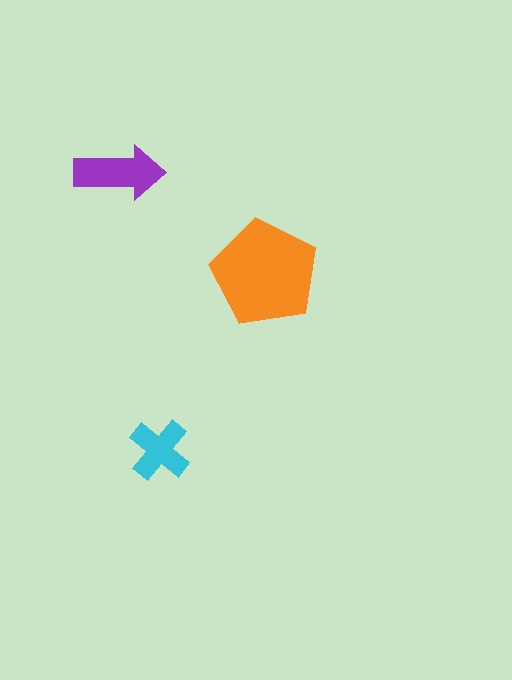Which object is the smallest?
The cyan cross.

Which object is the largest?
The orange pentagon.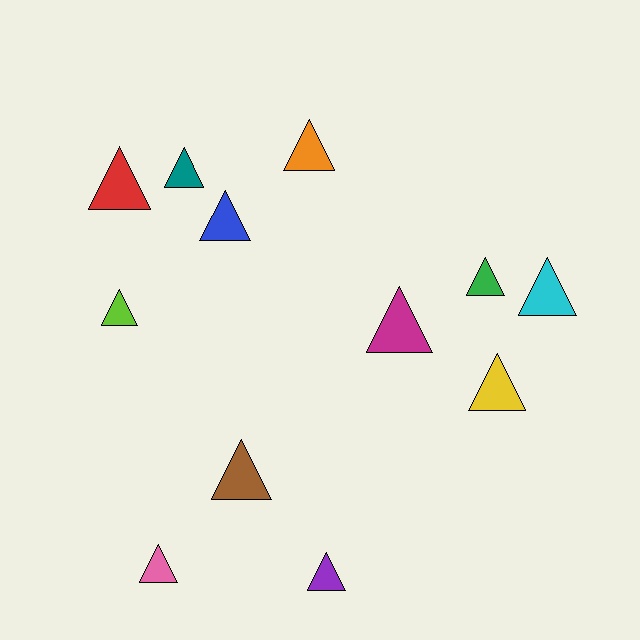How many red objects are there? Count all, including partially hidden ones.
There is 1 red object.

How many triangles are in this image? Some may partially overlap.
There are 12 triangles.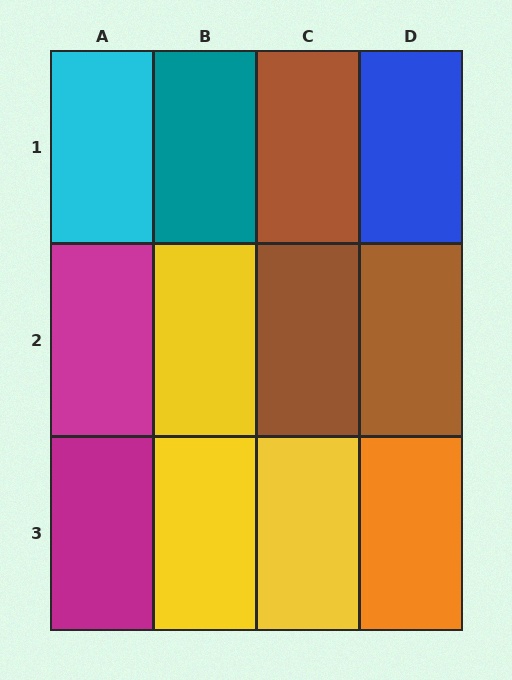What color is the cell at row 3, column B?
Yellow.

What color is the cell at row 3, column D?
Orange.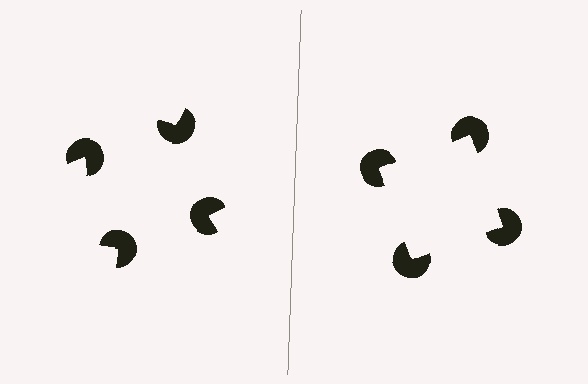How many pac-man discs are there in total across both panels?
8 — 4 on each side.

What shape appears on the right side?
An illusory square.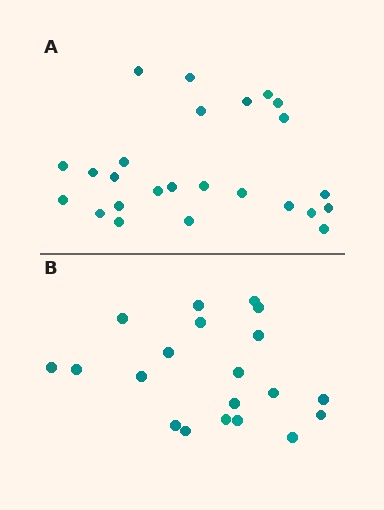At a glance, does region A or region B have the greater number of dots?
Region A (the top region) has more dots.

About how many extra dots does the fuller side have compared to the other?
Region A has about 5 more dots than region B.